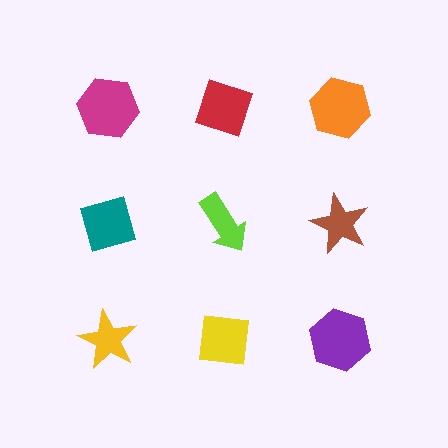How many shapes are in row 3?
3 shapes.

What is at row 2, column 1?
A teal diamond.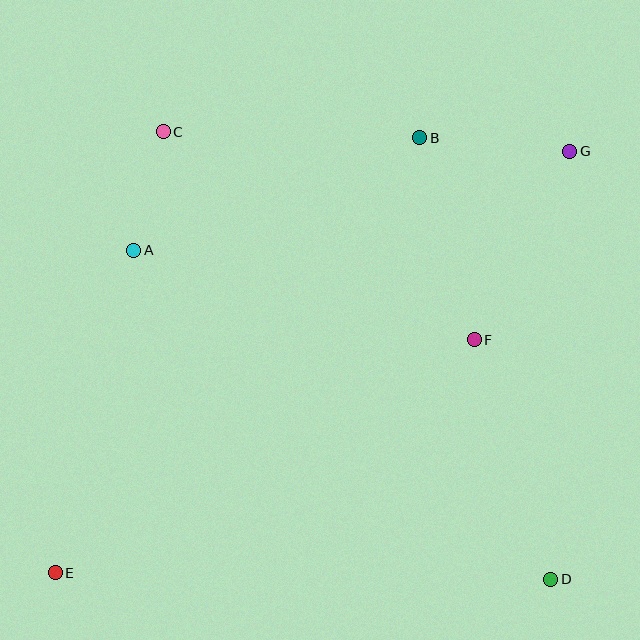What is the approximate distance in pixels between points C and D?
The distance between C and D is approximately 592 pixels.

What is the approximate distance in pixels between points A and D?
The distance between A and D is approximately 531 pixels.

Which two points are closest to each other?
Points A and C are closest to each other.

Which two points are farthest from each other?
Points E and G are farthest from each other.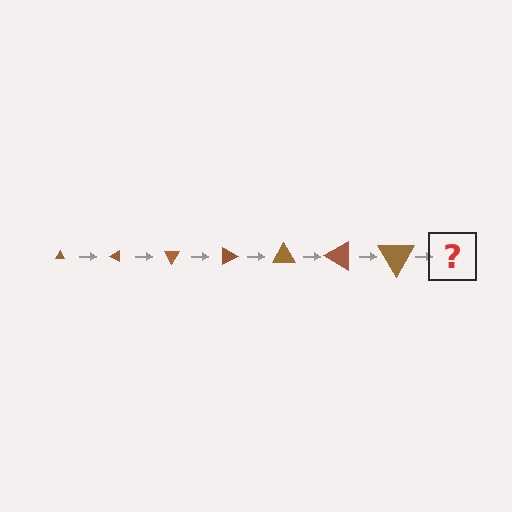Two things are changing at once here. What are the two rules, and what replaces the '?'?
The two rules are that the triangle grows larger each step and it rotates 30 degrees each step. The '?' should be a triangle, larger than the previous one and rotated 210 degrees from the start.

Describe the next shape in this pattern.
It should be a triangle, larger than the previous one and rotated 210 degrees from the start.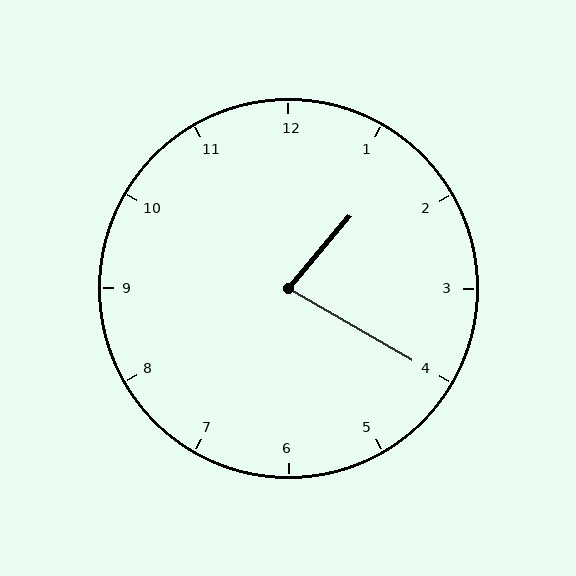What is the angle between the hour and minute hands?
Approximately 80 degrees.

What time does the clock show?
1:20.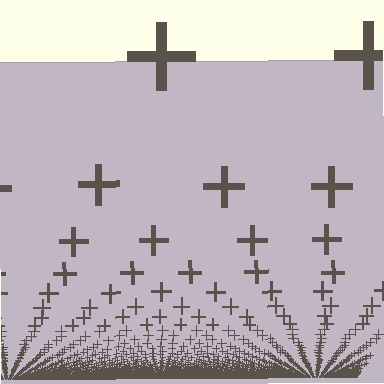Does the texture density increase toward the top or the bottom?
Density increases toward the bottom.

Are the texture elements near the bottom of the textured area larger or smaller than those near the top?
Smaller. The gradient is inverted — elements near the bottom are smaller and denser.